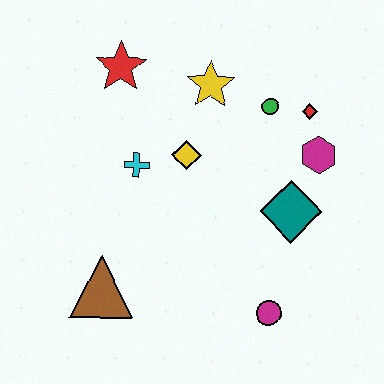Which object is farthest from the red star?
The magenta circle is farthest from the red star.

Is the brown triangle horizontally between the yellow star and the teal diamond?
No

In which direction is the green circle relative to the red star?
The green circle is to the right of the red star.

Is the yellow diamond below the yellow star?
Yes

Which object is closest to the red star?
The yellow star is closest to the red star.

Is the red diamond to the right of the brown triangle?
Yes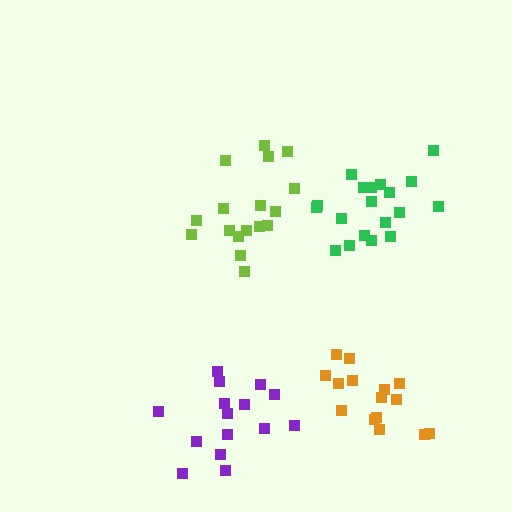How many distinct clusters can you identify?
There are 4 distinct clusters.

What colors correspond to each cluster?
The clusters are colored: purple, orange, green, lime.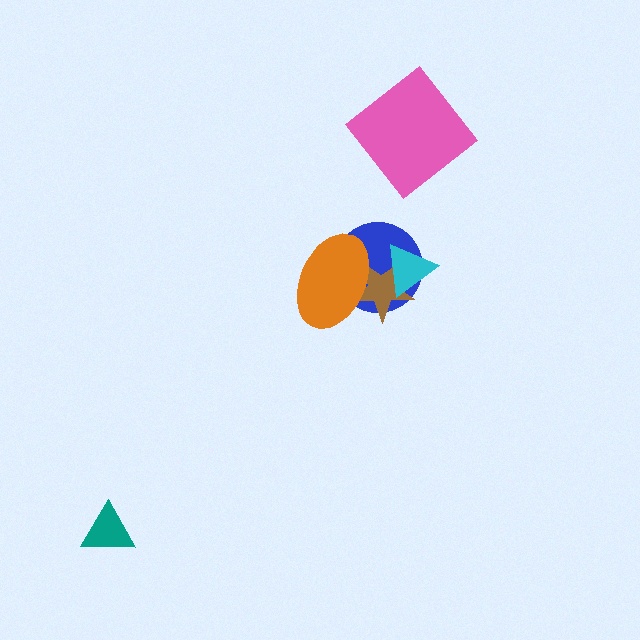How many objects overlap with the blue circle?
3 objects overlap with the blue circle.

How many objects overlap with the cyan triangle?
2 objects overlap with the cyan triangle.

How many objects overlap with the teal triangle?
0 objects overlap with the teal triangle.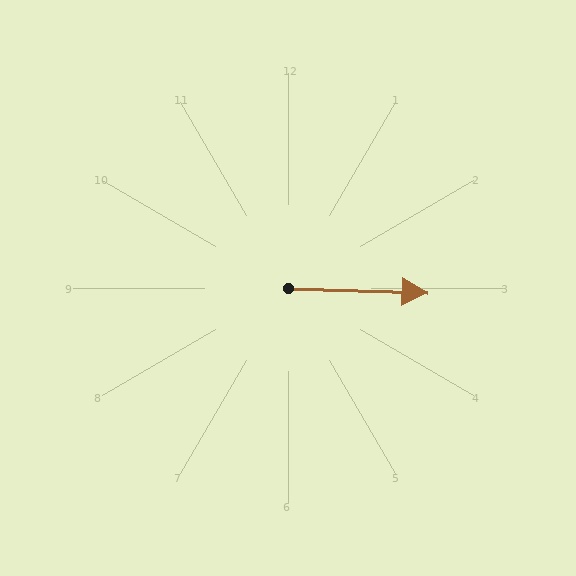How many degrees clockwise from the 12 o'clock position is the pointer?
Approximately 92 degrees.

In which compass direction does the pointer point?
East.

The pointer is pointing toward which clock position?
Roughly 3 o'clock.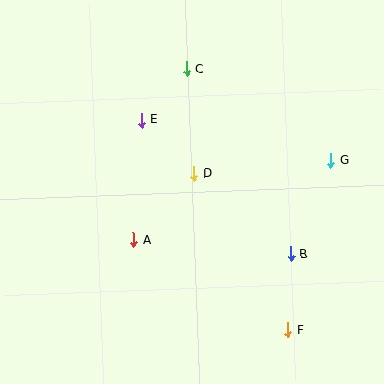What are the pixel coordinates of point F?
Point F is at (288, 330).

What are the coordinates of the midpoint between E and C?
The midpoint between E and C is at (164, 95).